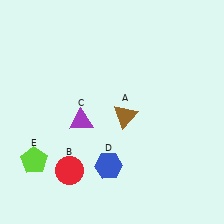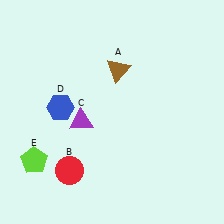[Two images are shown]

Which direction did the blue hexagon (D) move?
The blue hexagon (D) moved up.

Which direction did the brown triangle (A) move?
The brown triangle (A) moved up.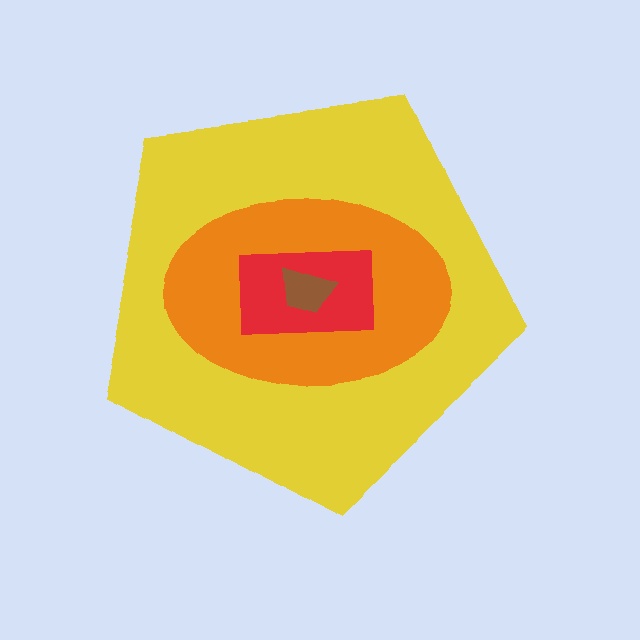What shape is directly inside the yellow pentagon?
The orange ellipse.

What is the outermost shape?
The yellow pentagon.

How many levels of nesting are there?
4.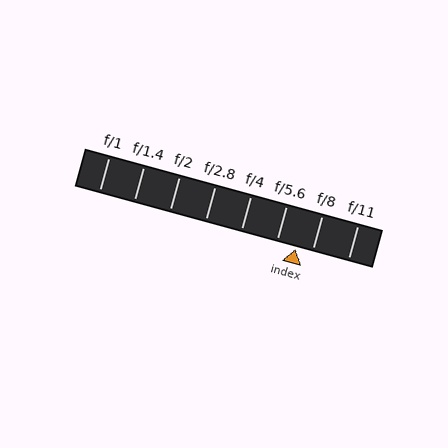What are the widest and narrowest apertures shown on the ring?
The widest aperture shown is f/1 and the narrowest is f/11.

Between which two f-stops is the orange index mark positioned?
The index mark is between f/5.6 and f/8.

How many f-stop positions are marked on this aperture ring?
There are 8 f-stop positions marked.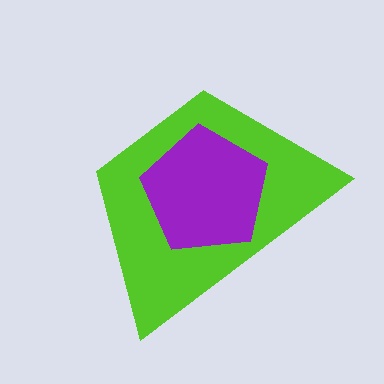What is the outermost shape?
The lime trapezoid.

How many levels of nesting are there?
2.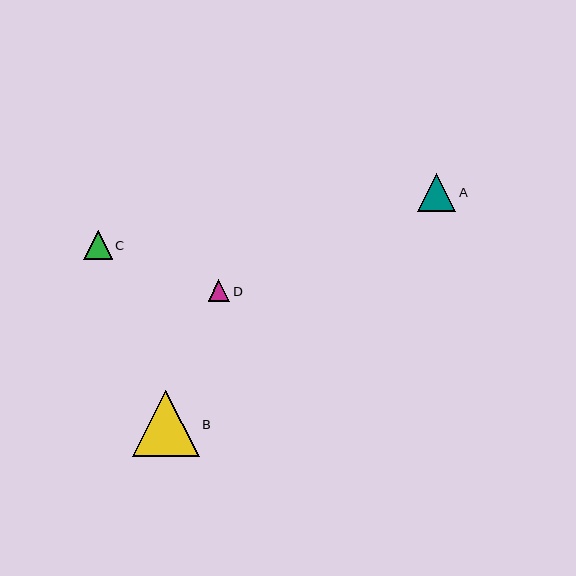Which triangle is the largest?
Triangle B is the largest with a size of approximately 66 pixels.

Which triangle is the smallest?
Triangle D is the smallest with a size of approximately 21 pixels.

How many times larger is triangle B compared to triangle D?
Triangle B is approximately 3.1 times the size of triangle D.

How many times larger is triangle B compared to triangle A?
Triangle B is approximately 1.8 times the size of triangle A.